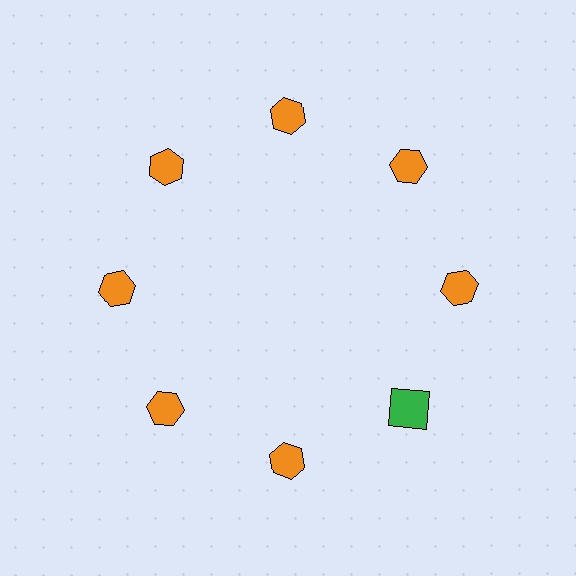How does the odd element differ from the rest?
It differs in both color (green instead of orange) and shape (square instead of hexagon).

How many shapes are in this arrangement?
There are 8 shapes arranged in a ring pattern.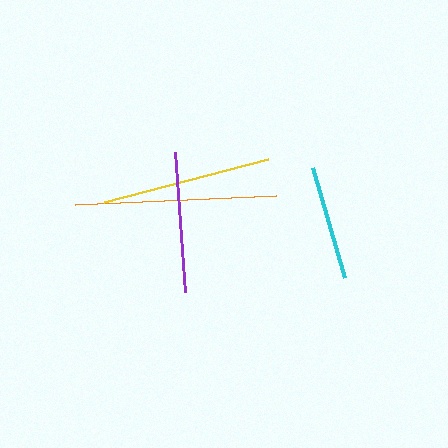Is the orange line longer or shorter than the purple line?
The orange line is longer than the purple line.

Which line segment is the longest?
The orange line is the longest at approximately 201 pixels.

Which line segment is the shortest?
The cyan line is the shortest at approximately 114 pixels.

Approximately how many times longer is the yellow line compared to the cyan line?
The yellow line is approximately 1.5 times the length of the cyan line.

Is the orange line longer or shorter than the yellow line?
The orange line is longer than the yellow line.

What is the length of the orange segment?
The orange segment is approximately 201 pixels long.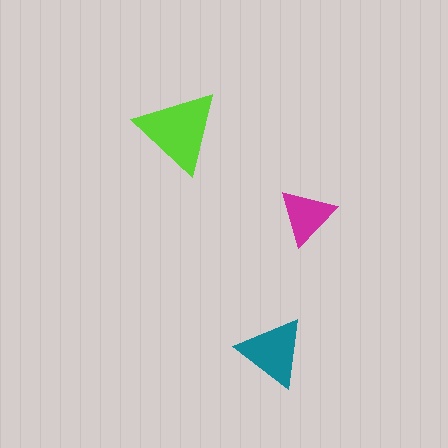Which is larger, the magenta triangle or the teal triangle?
The teal one.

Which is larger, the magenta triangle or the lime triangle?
The lime one.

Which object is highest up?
The lime triangle is topmost.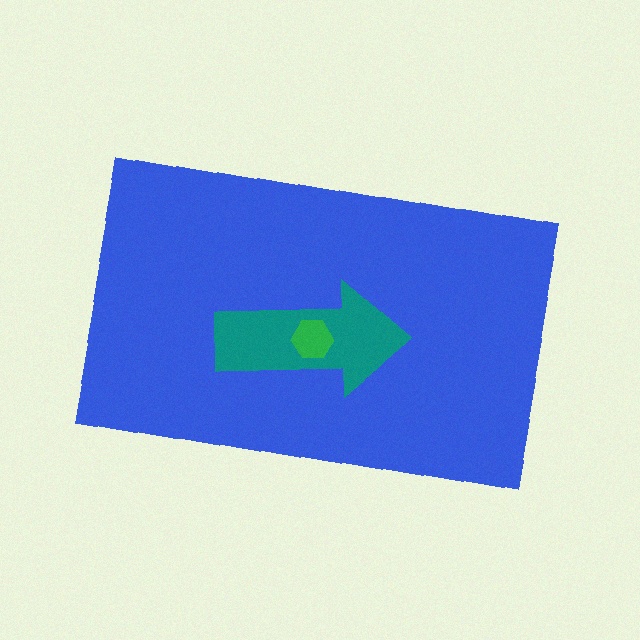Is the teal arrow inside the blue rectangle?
Yes.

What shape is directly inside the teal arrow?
The green hexagon.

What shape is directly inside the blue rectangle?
The teal arrow.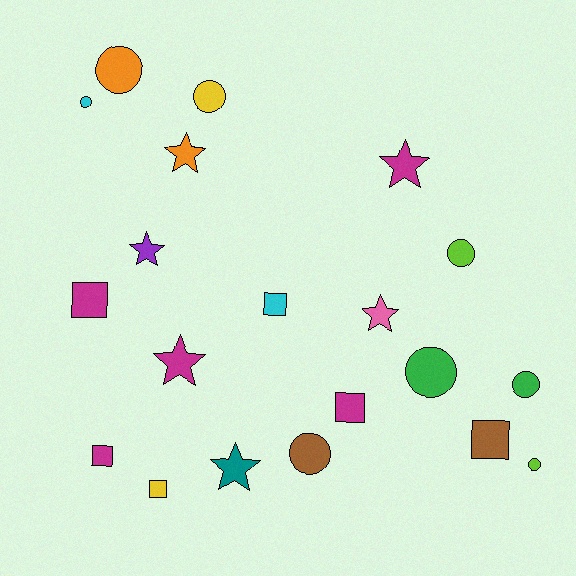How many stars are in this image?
There are 6 stars.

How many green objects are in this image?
There are 2 green objects.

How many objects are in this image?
There are 20 objects.